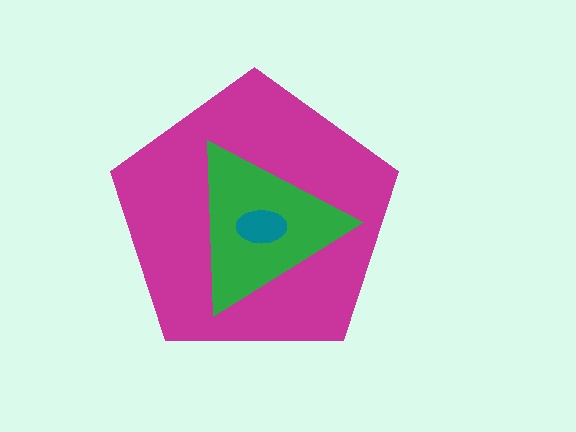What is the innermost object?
The teal ellipse.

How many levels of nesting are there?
3.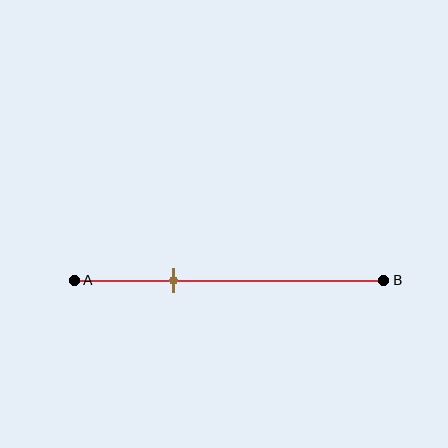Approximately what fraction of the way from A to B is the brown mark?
The brown mark is approximately 30% of the way from A to B.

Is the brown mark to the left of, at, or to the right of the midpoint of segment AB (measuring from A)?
The brown mark is to the left of the midpoint of segment AB.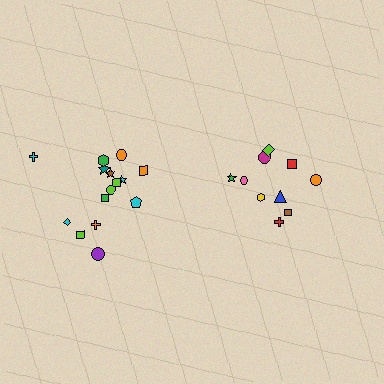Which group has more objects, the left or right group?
The left group.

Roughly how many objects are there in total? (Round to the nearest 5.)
Roughly 25 objects in total.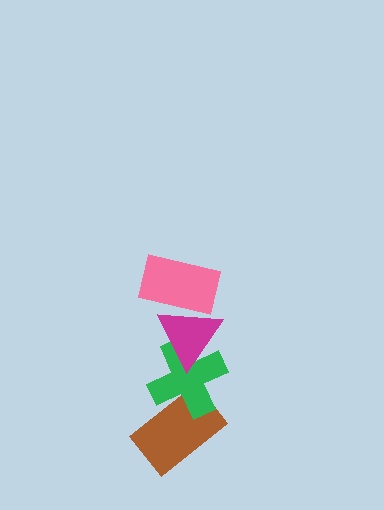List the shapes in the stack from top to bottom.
From top to bottom: the pink rectangle, the magenta triangle, the green cross, the brown rectangle.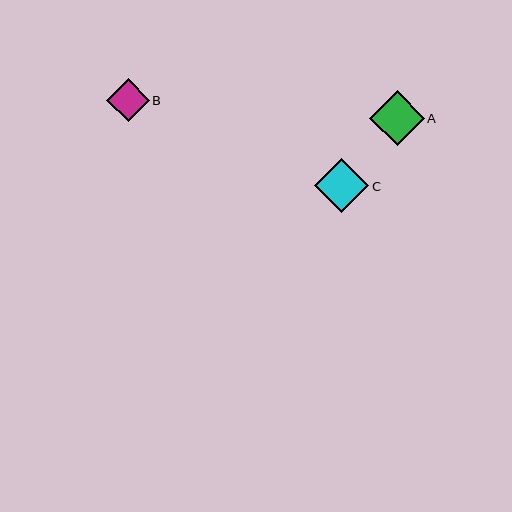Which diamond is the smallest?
Diamond B is the smallest with a size of approximately 43 pixels.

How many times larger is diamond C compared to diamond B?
Diamond C is approximately 1.3 times the size of diamond B.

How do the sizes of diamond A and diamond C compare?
Diamond A and diamond C are approximately the same size.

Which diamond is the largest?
Diamond A is the largest with a size of approximately 55 pixels.